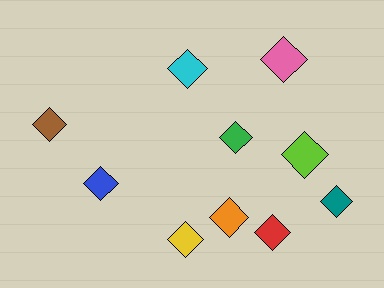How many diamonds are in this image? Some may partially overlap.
There are 10 diamonds.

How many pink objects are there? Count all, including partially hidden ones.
There is 1 pink object.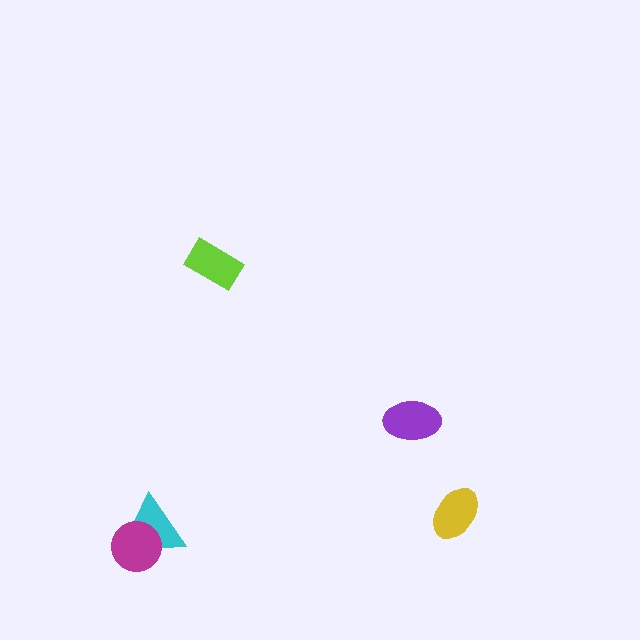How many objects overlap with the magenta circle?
1 object overlaps with the magenta circle.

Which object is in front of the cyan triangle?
The magenta circle is in front of the cyan triangle.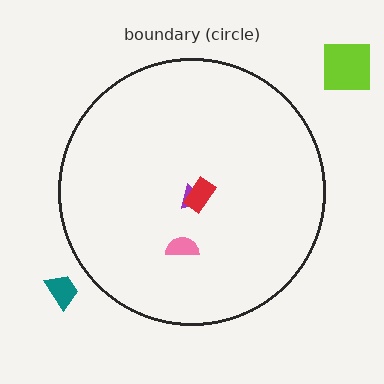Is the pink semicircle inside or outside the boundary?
Inside.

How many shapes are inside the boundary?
3 inside, 2 outside.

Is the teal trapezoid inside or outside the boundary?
Outside.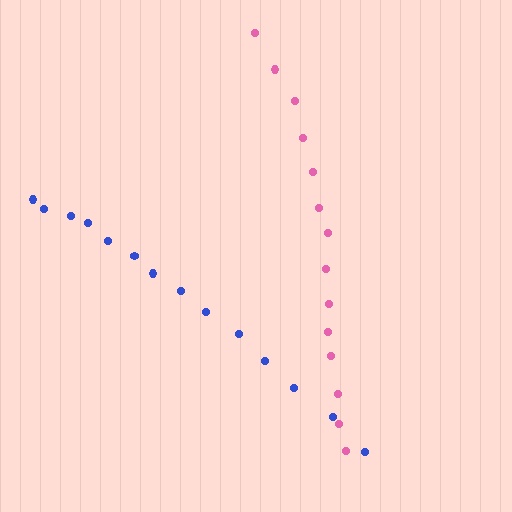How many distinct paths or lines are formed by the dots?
There are 2 distinct paths.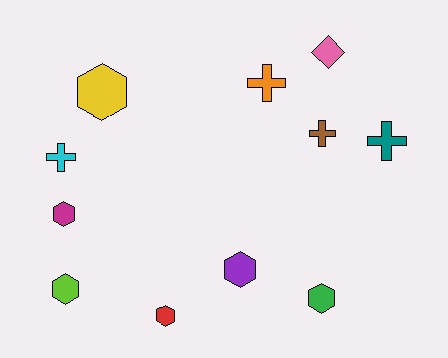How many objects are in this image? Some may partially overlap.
There are 11 objects.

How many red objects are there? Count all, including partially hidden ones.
There is 1 red object.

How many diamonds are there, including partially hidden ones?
There is 1 diamond.